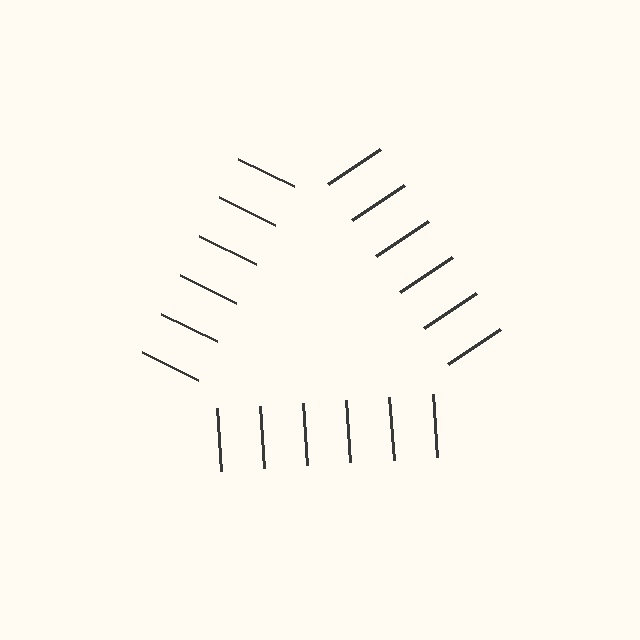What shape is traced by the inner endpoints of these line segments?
An illusory triangle — the line segments terminate on its edges but no continuous stroke is drawn.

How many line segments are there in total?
18 — 6 along each of the 3 edges.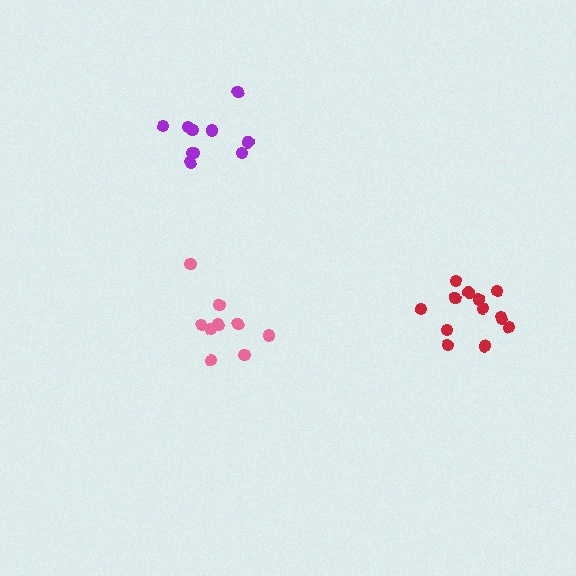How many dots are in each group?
Group 1: 10 dots, Group 2: 9 dots, Group 3: 13 dots (32 total).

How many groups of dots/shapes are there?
There are 3 groups.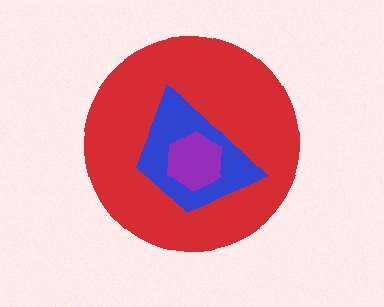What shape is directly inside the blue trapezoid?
The purple hexagon.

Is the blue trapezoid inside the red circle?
Yes.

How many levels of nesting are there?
3.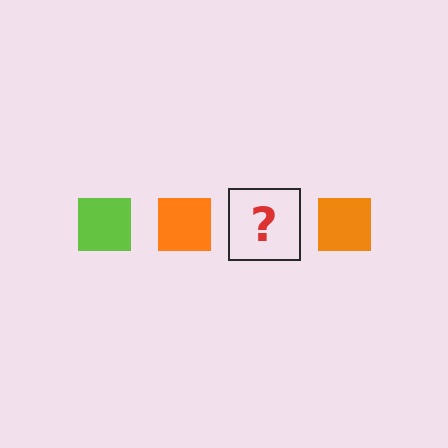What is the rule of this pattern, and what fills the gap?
The rule is that the pattern cycles through lime, orange squares. The gap should be filled with a lime square.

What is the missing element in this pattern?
The missing element is a lime square.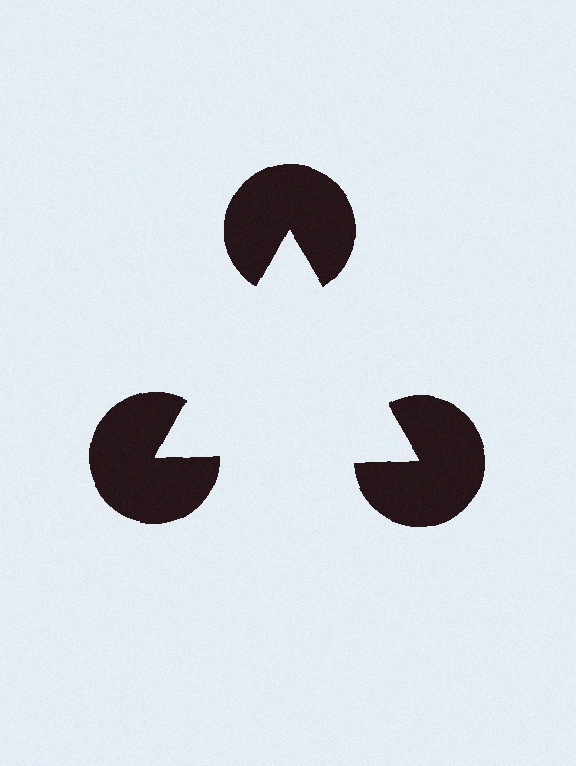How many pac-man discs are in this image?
There are 3 — one at each vertex of the illusory triangle.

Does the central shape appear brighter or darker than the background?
It typically appears slightly brighter than the background, even though no actual brightness change is drawn.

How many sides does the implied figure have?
3 sides.